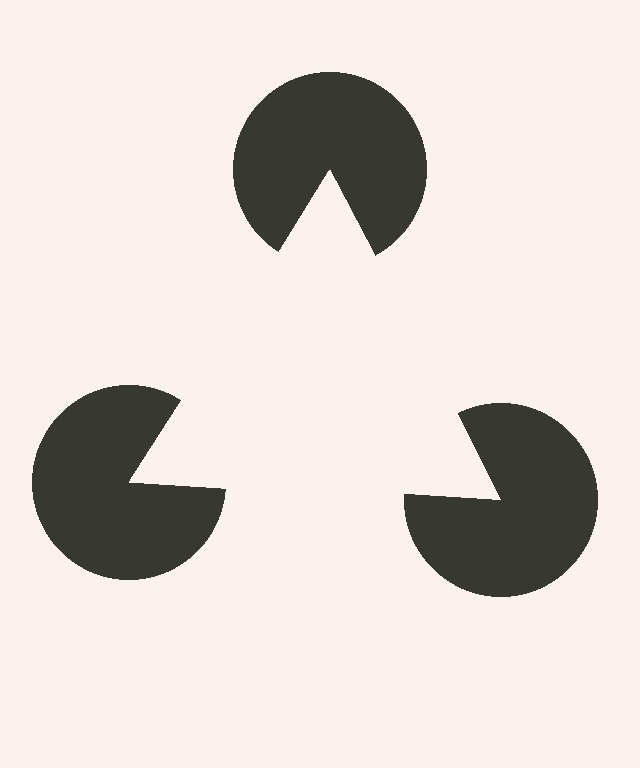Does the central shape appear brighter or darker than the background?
It typically appears slightly brighter than the background, even though no actual brightness change is drawn.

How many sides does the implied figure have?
3 sides.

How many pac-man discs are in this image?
There are 3 — one at each vertex of the illusory triangle.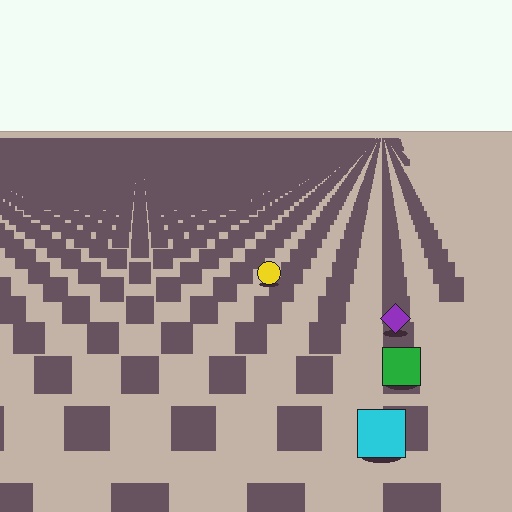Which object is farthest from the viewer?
The yellow circle is farthest from the viewer. It appears smaller and the ground texture around it is denser.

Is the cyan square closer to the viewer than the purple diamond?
Yes. The cyan square is closer — you can tell from the texture gradient: the ground texture is coarser near it.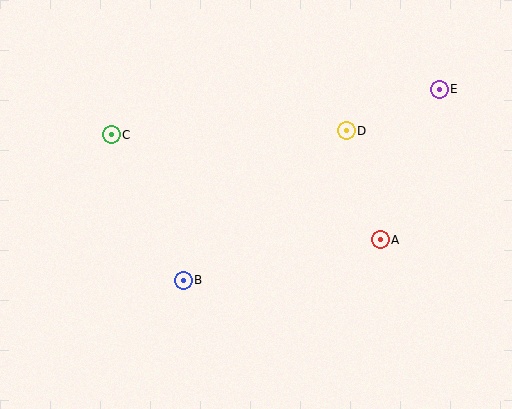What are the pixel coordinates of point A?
Point A is at (380, 240).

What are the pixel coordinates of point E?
Point E is at (439, 89).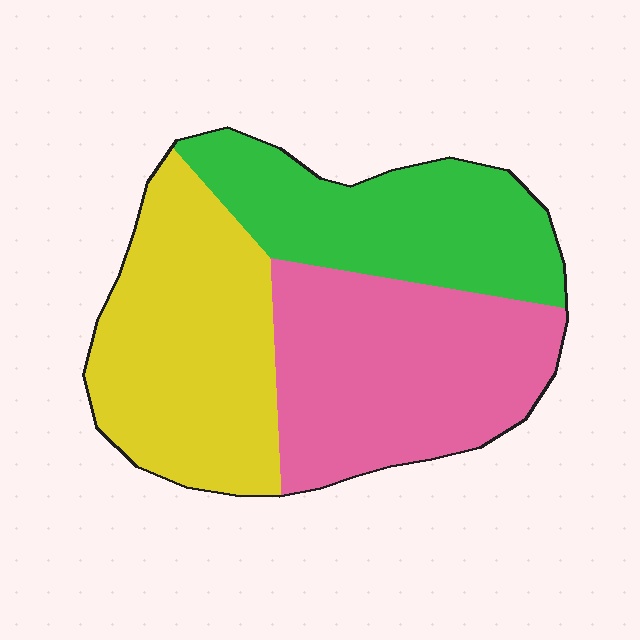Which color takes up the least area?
Green, at roughly 30%.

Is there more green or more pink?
Pink.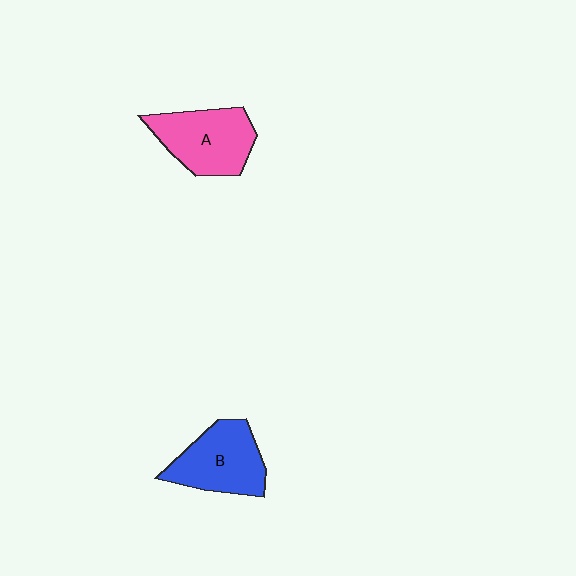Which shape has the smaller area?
Shape B (blue).